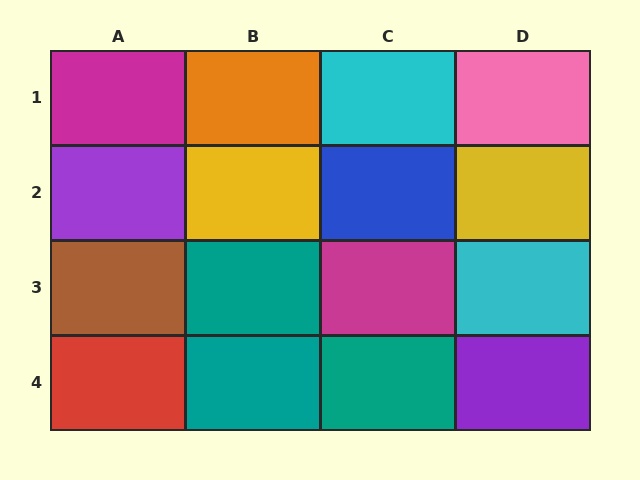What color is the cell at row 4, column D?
Purple.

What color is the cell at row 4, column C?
Teal.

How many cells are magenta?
2 cells are magenta.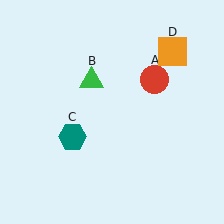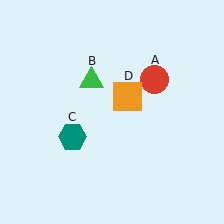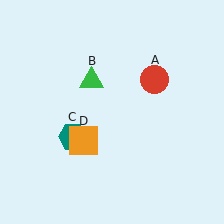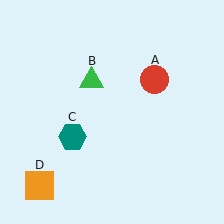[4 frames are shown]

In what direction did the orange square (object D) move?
The orange square (object D) moved down and to the left.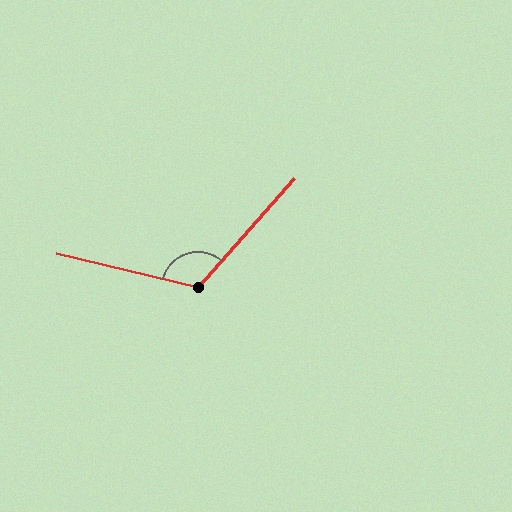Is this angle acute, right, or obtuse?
It is obtuse.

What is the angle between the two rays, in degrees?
Approximately 118 degrees.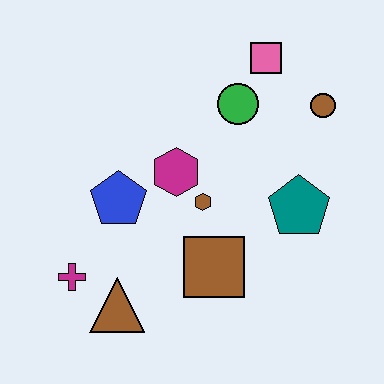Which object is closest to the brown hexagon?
The magenta hexagon is closest to the brown hexagon.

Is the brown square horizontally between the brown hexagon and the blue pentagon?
No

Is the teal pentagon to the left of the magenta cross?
No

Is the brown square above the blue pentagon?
No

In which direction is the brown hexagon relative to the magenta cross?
The brown hexagon is to the right of the magenta cross.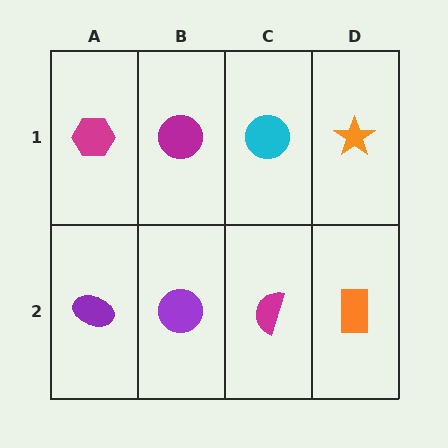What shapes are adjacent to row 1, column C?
A magenta semicircle (row 2, column C), a magenta circle (row 1, column B), an orange star (row 1, column D).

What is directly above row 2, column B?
A magenta circle.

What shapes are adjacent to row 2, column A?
A magenta hexagon (row 1, column A), a purple circle (row 2, column B).